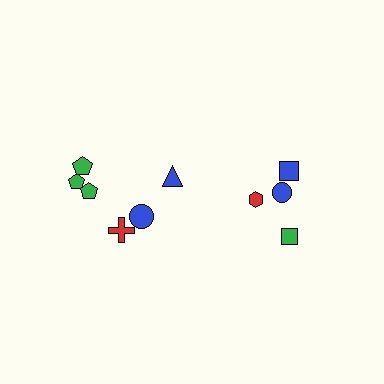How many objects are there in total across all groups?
There are 10 objects.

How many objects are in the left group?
There are 6 objects.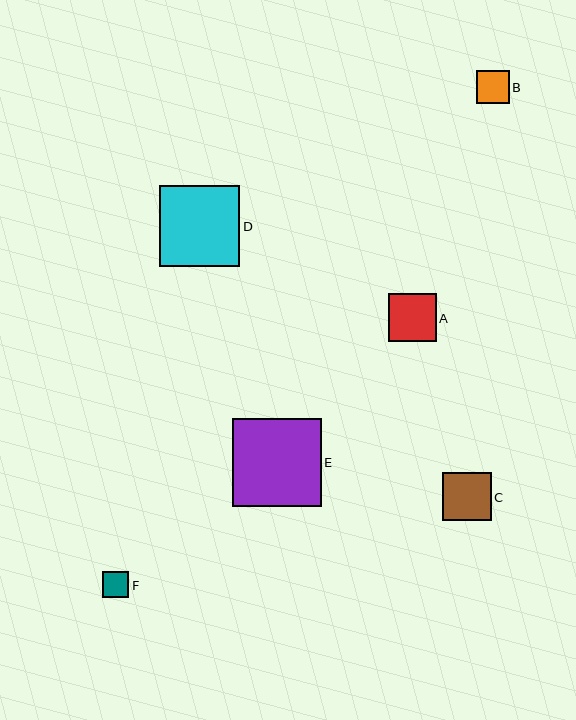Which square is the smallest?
Square F is the smallest with a size of approximately 26 pixels.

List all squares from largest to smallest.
From largest to smallest: E, D, C, A, B, F.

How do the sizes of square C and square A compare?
Square C and square A are approximately the same size.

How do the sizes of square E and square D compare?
Square E and square D are approximately the same size.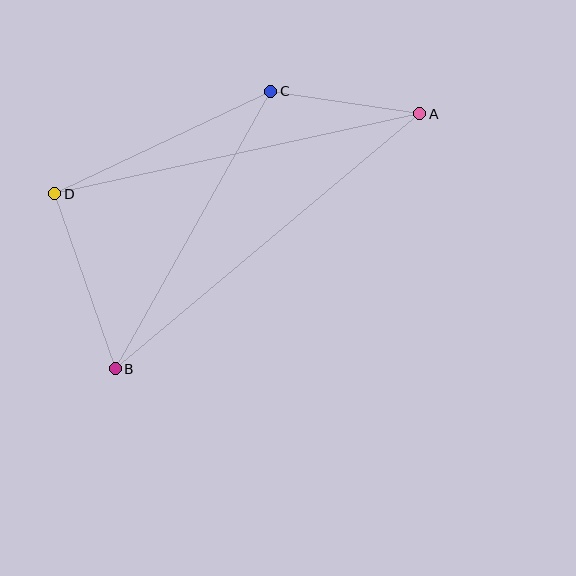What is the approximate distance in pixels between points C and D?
The distance between C and D is approximately 239 pixels.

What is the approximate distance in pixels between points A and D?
The distance between A and D is approximately 373 pixels.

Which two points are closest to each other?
Points A and C are closest to each other.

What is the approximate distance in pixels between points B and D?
The distance between B and D is approximately 185 pixels.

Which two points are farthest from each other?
Points A and B are farthest from each other.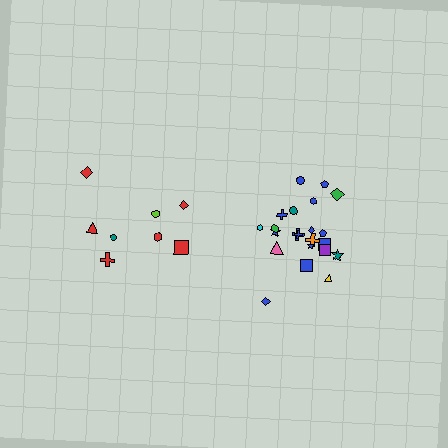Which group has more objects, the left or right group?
The right group.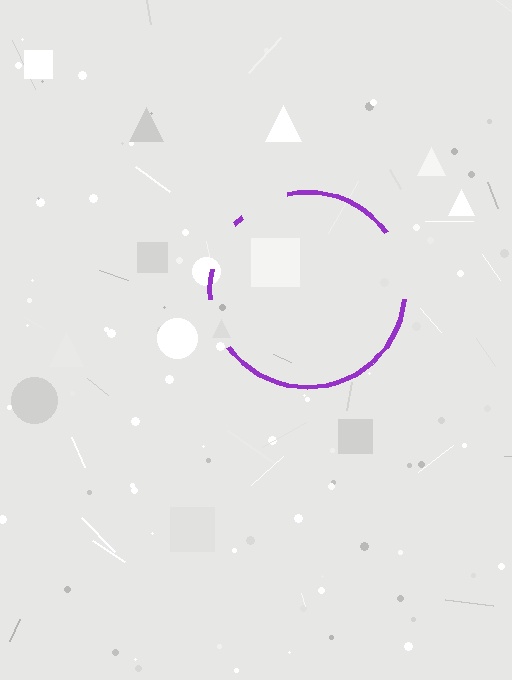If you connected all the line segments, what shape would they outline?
They would outline a circle.